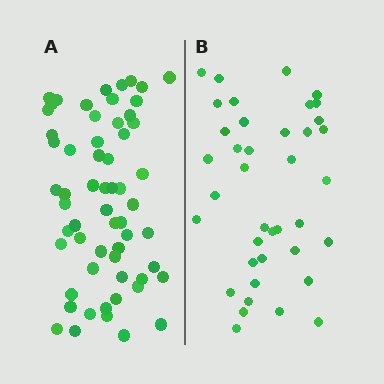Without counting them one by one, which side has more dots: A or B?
Region A (the left region) has more dots.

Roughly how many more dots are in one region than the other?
Region A has approximately 20 more dots than region B.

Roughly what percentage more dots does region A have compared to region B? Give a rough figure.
About 55% more.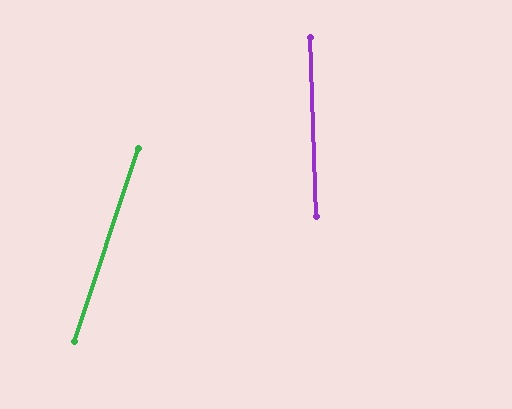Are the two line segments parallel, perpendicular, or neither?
Neither parallel nor perpendicular — they differ by about 21°.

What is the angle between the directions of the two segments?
Approximately 21 degrees.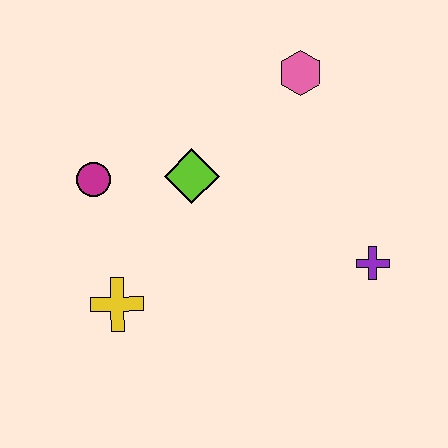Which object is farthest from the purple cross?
The magenta circle is farthest from the purple cross.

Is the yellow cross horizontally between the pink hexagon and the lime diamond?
No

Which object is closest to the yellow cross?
The magenta circle is closest to the yellow cross.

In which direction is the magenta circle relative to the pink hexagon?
The magenta circle is to the left of the pink hexagon.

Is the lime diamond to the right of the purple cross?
No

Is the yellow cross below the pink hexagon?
Yes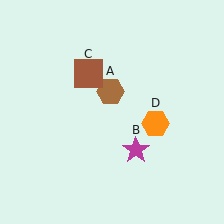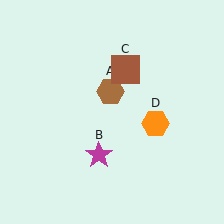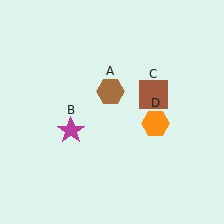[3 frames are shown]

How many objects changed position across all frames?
2 objects changed position: magenta star (object B), brown square (object C).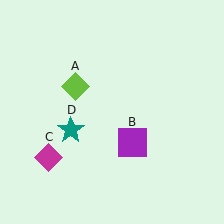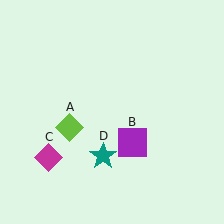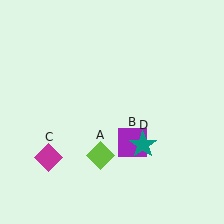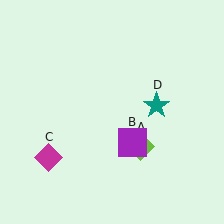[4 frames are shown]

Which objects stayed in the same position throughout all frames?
Purple square (object B) and magenta diamond (object C) remained stationary.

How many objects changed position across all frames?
2 objects changed position: lime diamond (object A), teal star (object D).